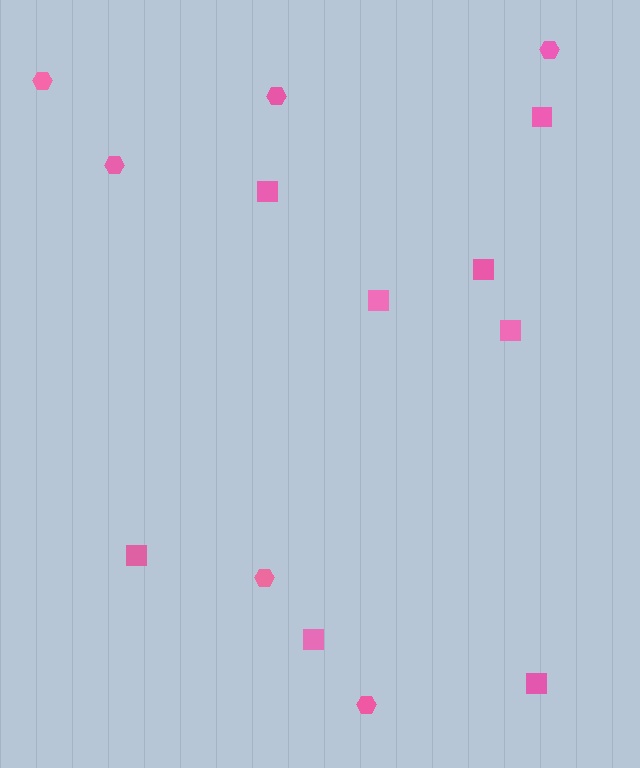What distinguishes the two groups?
There are 2 groups: one group of hexagons (6) and one group of squares (8).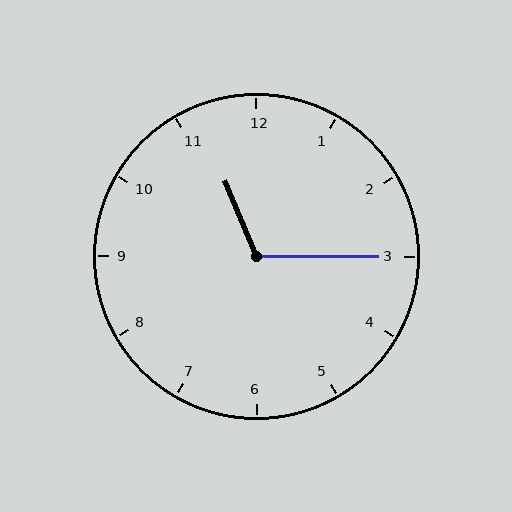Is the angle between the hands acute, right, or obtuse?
It is obtuse.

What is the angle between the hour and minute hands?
Approximately 112 degrees.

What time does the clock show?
11:15.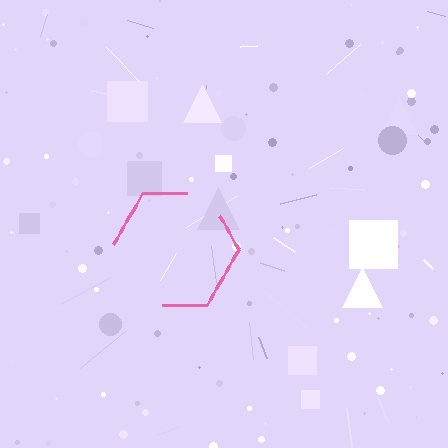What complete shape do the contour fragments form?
The contour fragments form a hexagon.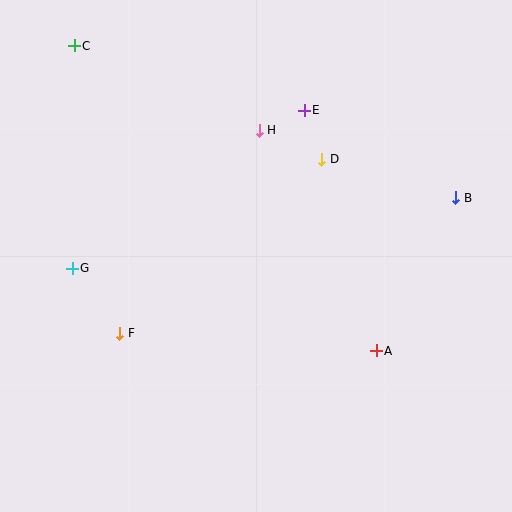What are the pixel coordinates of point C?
Point C is at (74, 46).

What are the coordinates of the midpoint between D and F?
The midpoint between D and F is at (221, 246).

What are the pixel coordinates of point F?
Point F is at (120, 333).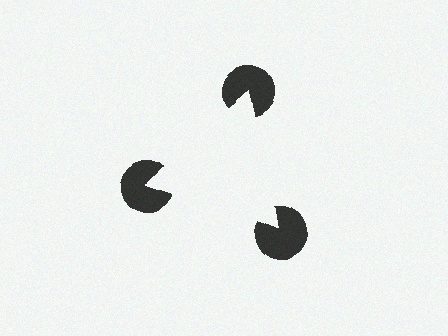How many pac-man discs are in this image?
There are 3 — one at each vertex of the illusory triangle.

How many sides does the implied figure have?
3 sides.